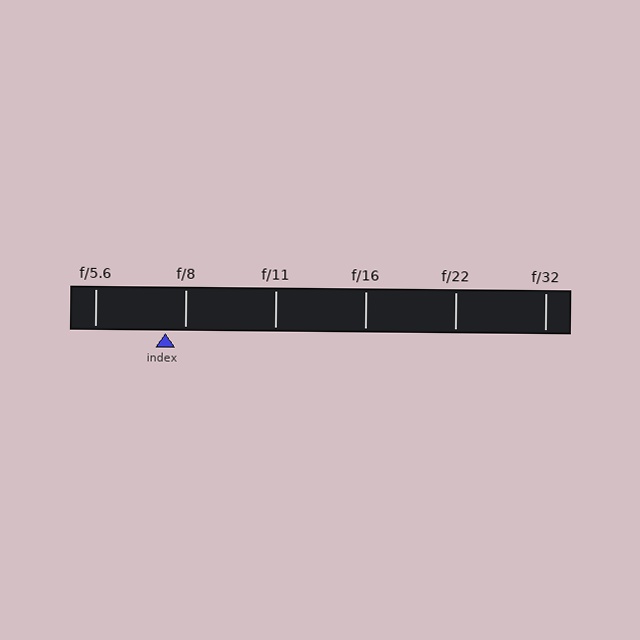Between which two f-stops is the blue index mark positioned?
The index mark is between f/5.6 and f/8.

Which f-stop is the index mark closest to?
The index mark is closest to f/8.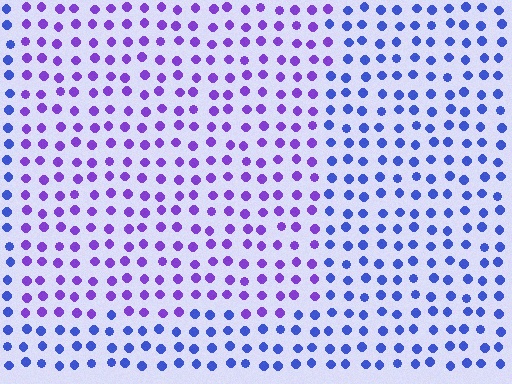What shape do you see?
I see a rectangle.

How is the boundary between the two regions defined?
The boundary is defined purely by a slight shift in hue (about 39 degrees). Spacing, size, and orientation are identical on both sides.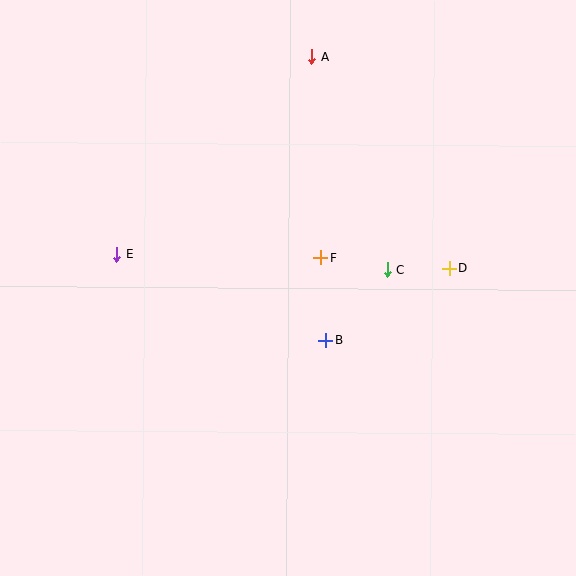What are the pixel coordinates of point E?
Point E is at (117, 254).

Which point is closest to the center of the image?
Point F at (321, 258) is closest to the center.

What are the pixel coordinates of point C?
Point C is at (388, 270).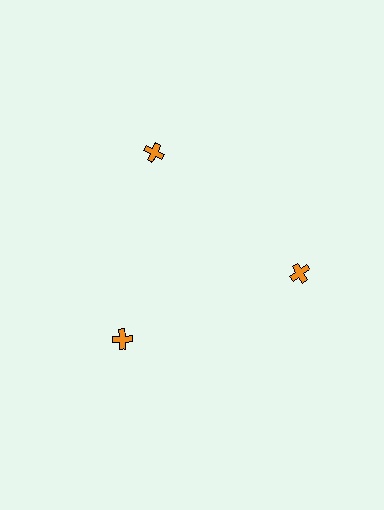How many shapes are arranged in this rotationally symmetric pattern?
There are 3 shapes, arranged in 3 groups of 1.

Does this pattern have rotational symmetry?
Yes, this pattern has 3-fold rotational symmetry. It looks the same after rotating 120 degrees around the center.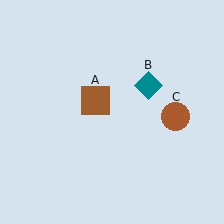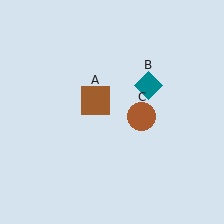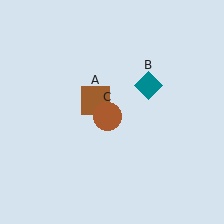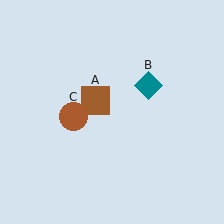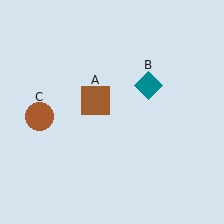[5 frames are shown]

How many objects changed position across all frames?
1 object changed position: brown circle (object C).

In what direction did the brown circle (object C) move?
The brown circle (object C) moved left.